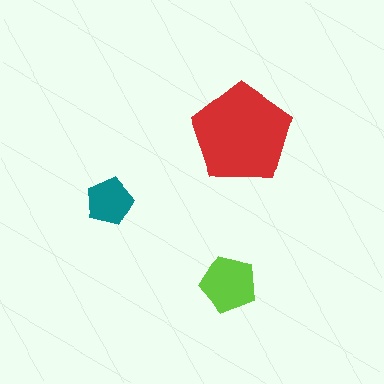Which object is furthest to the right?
The red pentagon is rightmost.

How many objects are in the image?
There are 3 objects in the image.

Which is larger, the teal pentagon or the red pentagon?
The red one.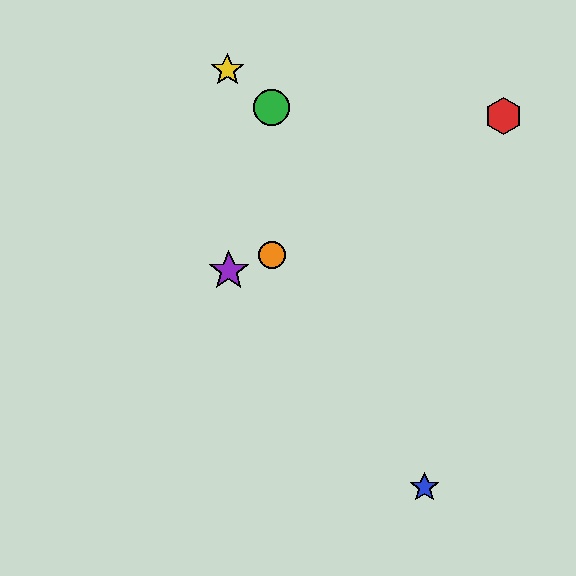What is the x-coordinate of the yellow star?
The yellow star is at x≈227.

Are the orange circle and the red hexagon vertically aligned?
No, the orange circle is at x≈272 and the red hexagon is at x≈503.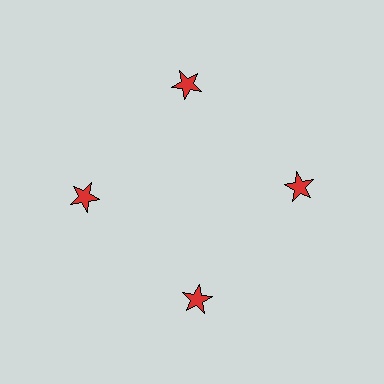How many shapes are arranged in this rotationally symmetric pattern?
There are 4 shapes, arranged in 4 groups of 1.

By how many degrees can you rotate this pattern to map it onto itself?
The pattern maps onto itself every 90 degrees of rotation.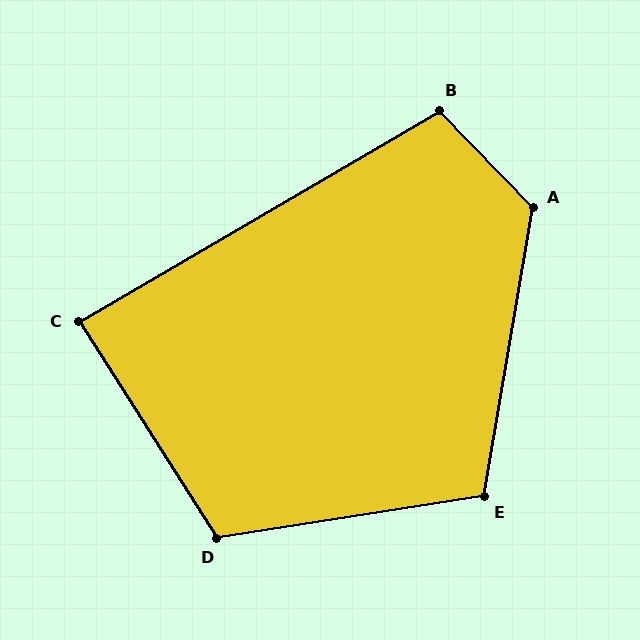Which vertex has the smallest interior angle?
C, at approximately 88 degrees.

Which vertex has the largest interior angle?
A, at approximately 126 degrees.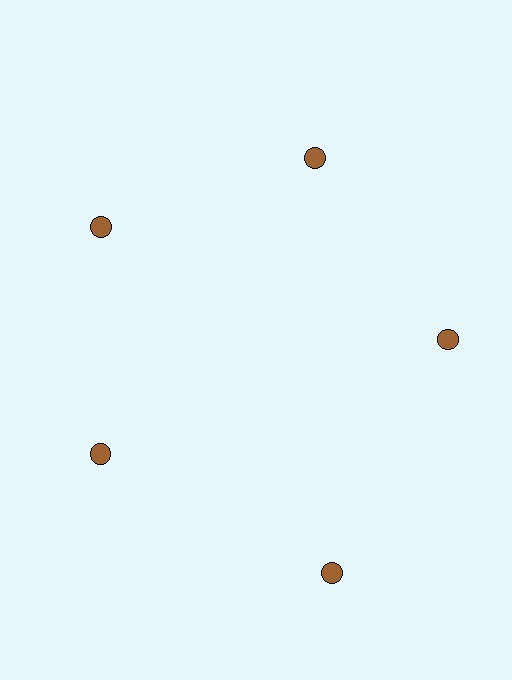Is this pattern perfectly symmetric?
No. The 5 brown circles are arranged in a ring, but one element near the 5 o'clock position is pushed outward from the center, breaking the 5-fold rotational symmetry.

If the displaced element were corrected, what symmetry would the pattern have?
It would have 5-fold rotational symmetry — the pattern would map onto itself every 72 degrees.